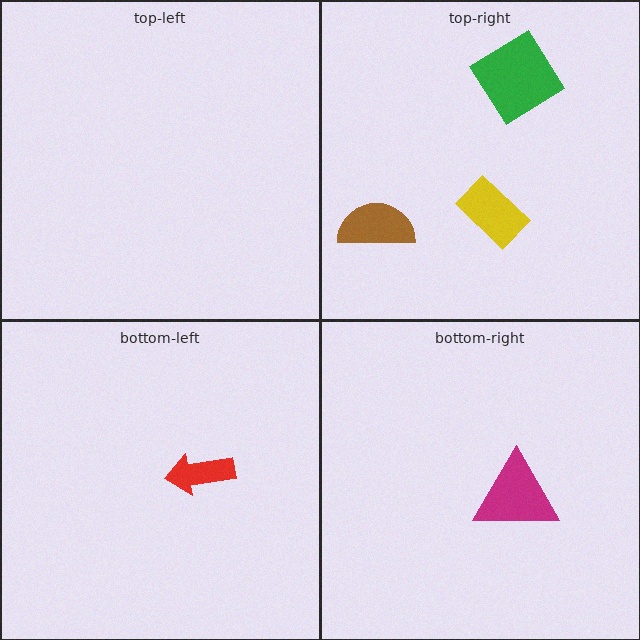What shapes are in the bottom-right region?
The magenta triangle.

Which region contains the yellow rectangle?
The top-right region.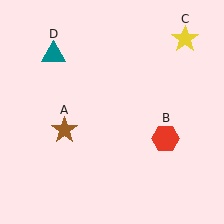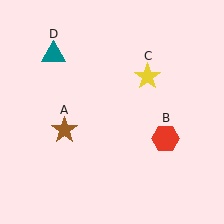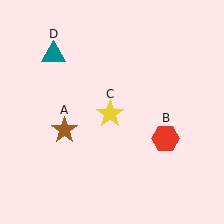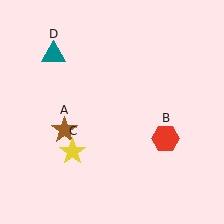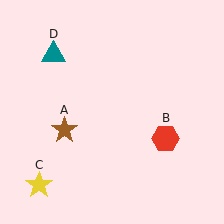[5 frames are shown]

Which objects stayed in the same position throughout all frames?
Brown star (object A) and red hexagon (object B) and teal triangle (object D) remained stationary.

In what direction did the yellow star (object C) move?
The yellow star (object C) moved down and to the left.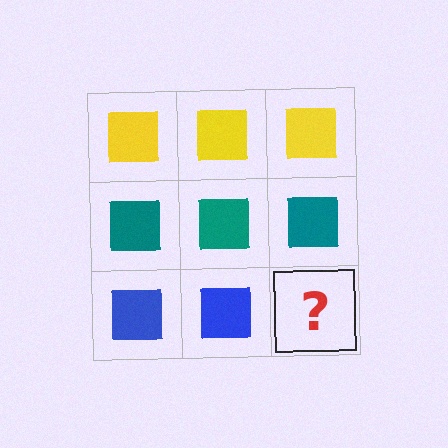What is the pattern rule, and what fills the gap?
The rule is that each row has a consistent color. The gap should be filled with a blue square.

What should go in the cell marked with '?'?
The missing cell should contain a blue square.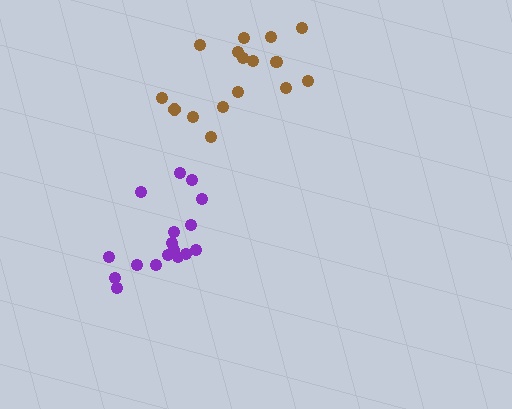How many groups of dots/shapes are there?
There are 2 groups.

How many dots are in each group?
Group 1: 16 dots, Group 2: 17 dots (33 total).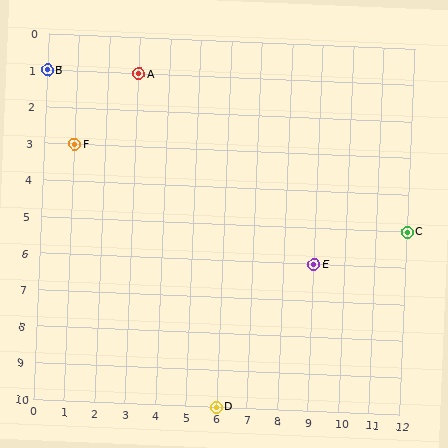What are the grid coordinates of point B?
Point B is at grid coordinates (0, 1).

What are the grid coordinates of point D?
Point D is at grid coordinates (6, 10).